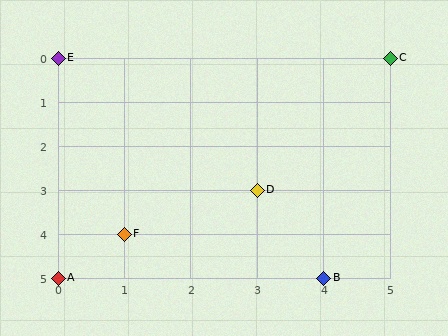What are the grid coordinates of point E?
Point E is at grid coordinates (0, 0).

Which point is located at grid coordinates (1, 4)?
Point F is at (1, 4).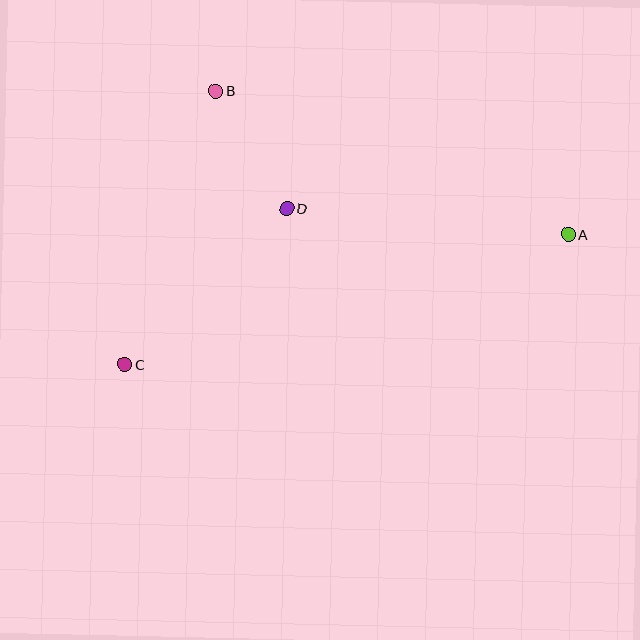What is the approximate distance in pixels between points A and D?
The distance between A and D is approximately 283 pixels.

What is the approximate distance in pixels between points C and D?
The distance between C and D is approximately 225 pixels.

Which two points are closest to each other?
Points B and D are closest to each other.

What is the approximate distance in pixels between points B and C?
The distance between B and C is approximately 289 pixels.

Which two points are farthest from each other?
Points A and C are farthest from each other.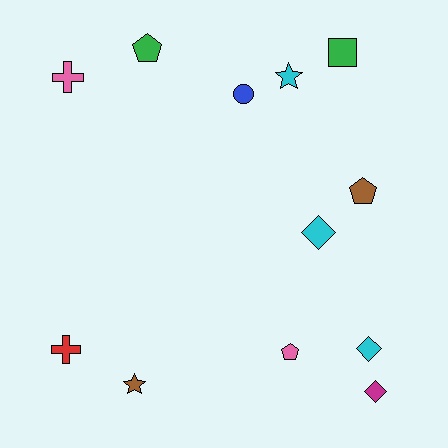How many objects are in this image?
There are 12 objects.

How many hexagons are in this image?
There are no hexagons.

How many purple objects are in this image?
There are no purple objects.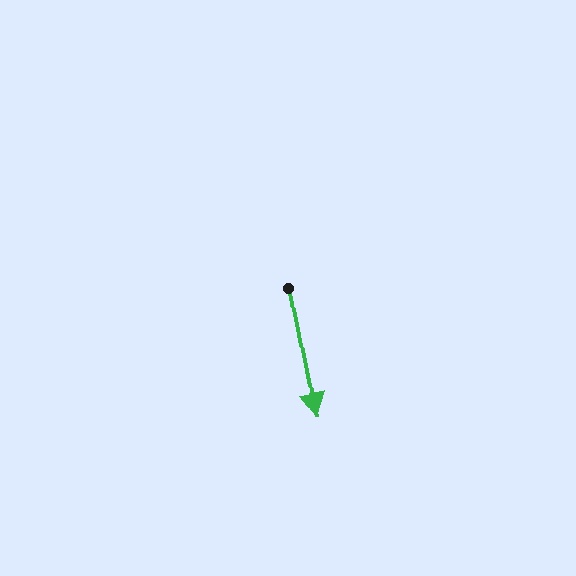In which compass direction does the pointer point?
South.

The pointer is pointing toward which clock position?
Roughly 6 o'clock.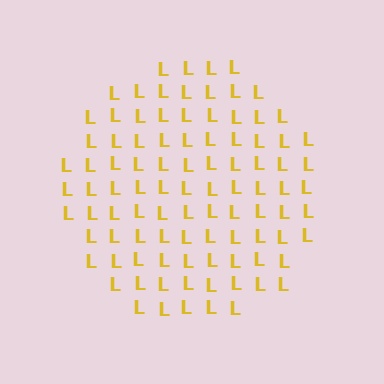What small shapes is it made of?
It is made of small letter L's.